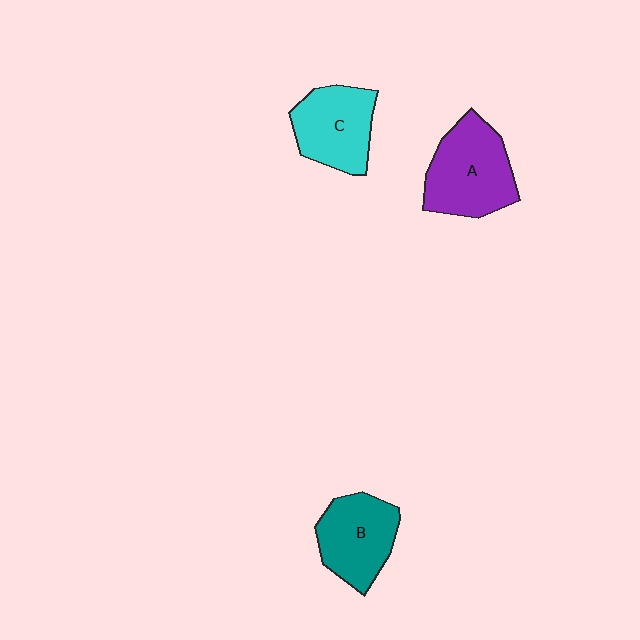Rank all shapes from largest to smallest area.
From largest to smallest: A (purple), C (cyan), B (teal).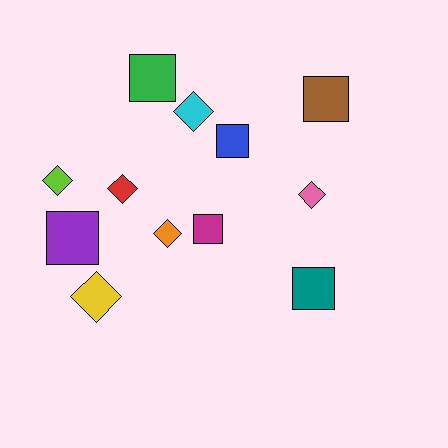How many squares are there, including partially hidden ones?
There are 6 squares.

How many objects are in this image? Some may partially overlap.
There are 12 objects.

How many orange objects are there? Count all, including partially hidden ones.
There is 1 orange object.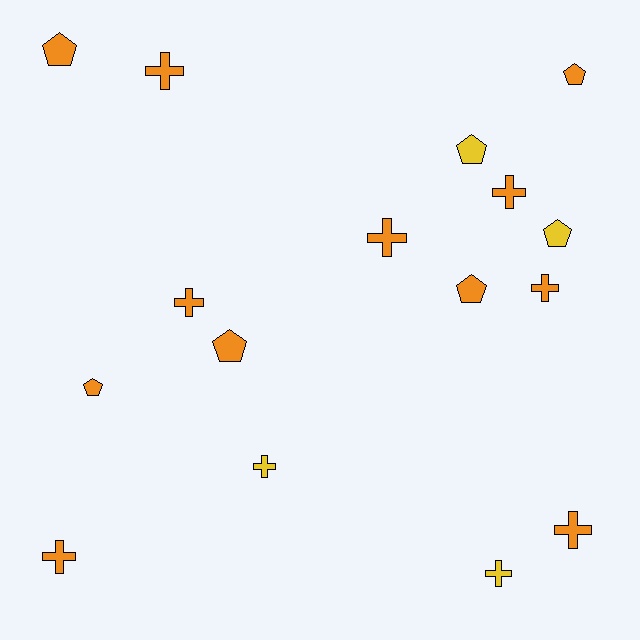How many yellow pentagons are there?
There are 2 yellow pentagons.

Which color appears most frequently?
Orange, with 12 objects.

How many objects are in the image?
There are 16 objects.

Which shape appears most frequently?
Cross, with 9 objects.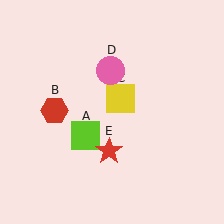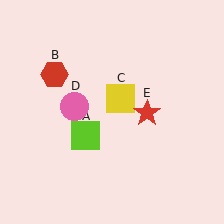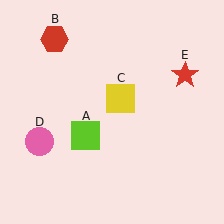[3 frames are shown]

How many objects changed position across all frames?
3 objects changed position: red hexagon (object B), pink circle (object D), red star (object E).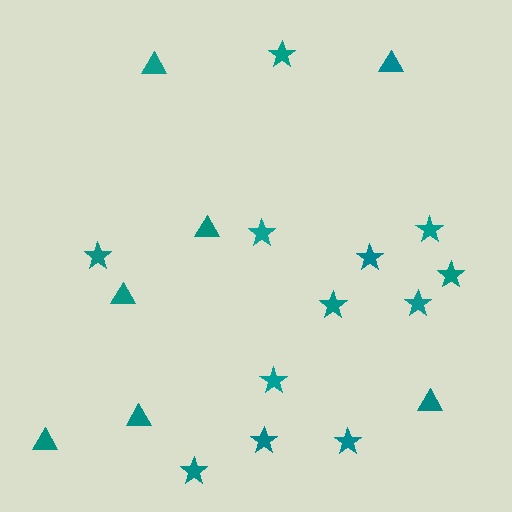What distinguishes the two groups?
There are 2 groups: one group of triangles (7) and one group of stars (12).